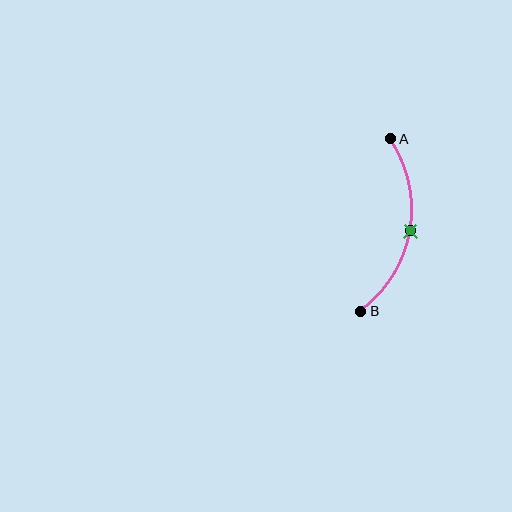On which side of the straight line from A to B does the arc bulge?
The arc bulges to the right of the straight line connecting A and B.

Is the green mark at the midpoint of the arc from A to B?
Yes. The green mark lies on the arc at equal arc-length from both A and B — it is the arc midpoint.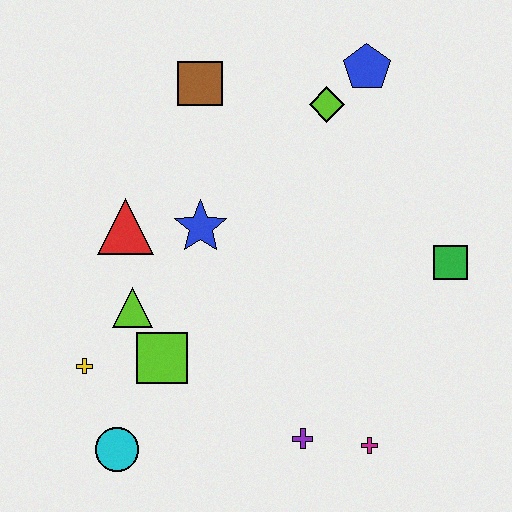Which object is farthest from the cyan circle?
The blue pentagon is farthest from the cyan circle.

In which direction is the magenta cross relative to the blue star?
The magenta cross is below the blue star.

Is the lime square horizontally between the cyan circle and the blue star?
Yes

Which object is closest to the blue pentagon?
The lime diamond is closest to the blue pentagon.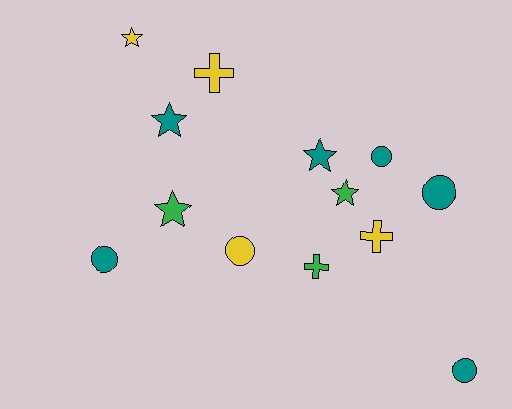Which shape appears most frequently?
Star, with 5 objects.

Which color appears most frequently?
Teal, with 6 objects.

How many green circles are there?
There are no green circles.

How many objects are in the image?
There are 13 objects.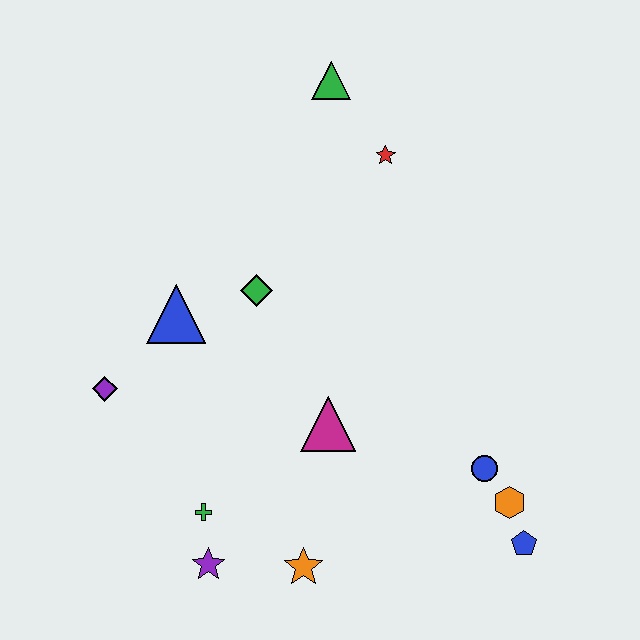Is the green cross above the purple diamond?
No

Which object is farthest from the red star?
The purple star is farthest from the red star.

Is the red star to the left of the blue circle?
Yes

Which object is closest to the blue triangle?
The green diamond is closest to the blue triangle.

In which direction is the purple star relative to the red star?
The purple star is below the red star.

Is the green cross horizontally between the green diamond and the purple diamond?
Yes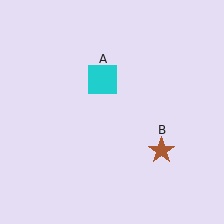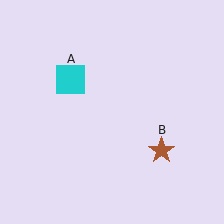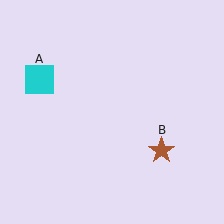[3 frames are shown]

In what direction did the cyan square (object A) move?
The cyan square (object A) moved left.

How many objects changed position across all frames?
1 object changed position: cyan square (object A).